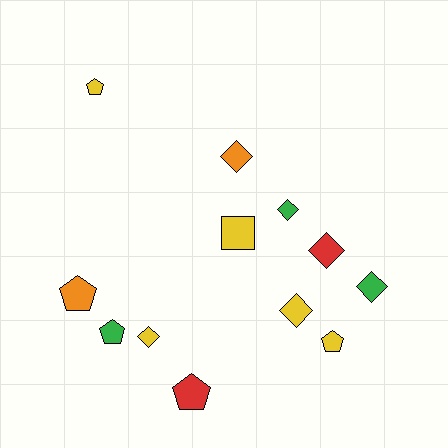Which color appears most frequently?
Yellow, with 5 objects.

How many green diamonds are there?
There are 2 green diamonds.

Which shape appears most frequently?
Diamond, with 6 objects.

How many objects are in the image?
There are 12 objects.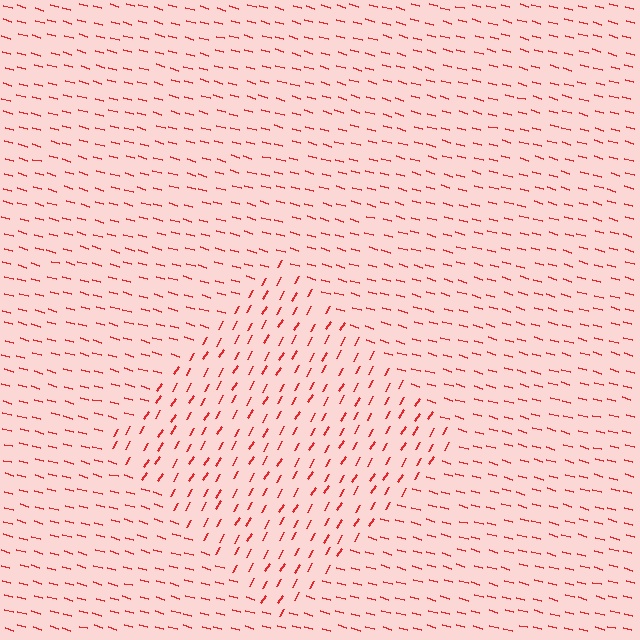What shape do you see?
I see a diamond.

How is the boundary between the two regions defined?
The boundary is defined purely by a change in line orientation (approximately 75 degrees difference). All lines are the same color and thickness.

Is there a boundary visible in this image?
Yes, there is a texture boundary formed by a change in line orientation.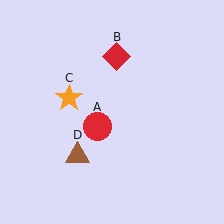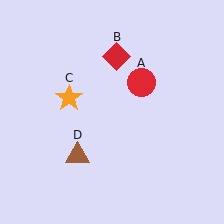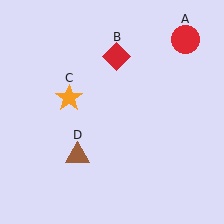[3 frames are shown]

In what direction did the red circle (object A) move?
The red circle (object A) moved up and to the right.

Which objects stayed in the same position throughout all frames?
Red diamond (object B) and orange star (object C) and brown triangle (object D) remained stationary.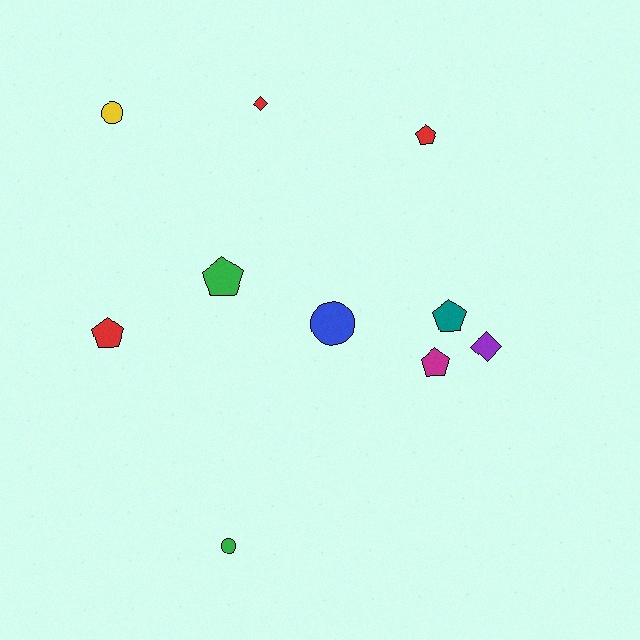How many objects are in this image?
There are 10 objects.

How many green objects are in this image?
There are 2 green objects.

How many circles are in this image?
There are 3 circles.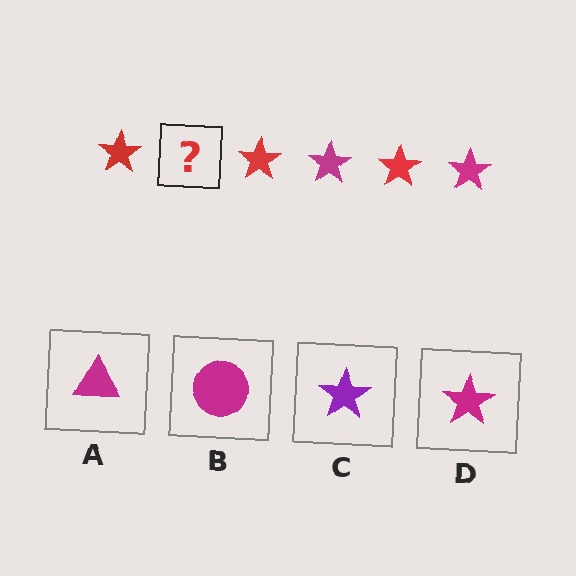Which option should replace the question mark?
Option D.